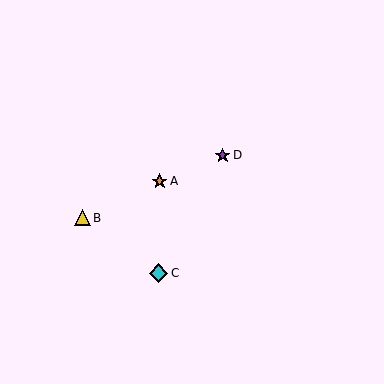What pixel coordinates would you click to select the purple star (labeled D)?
Click at (223, 155) to select the purple star D.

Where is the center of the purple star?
The center of the purple star is at (223, 155).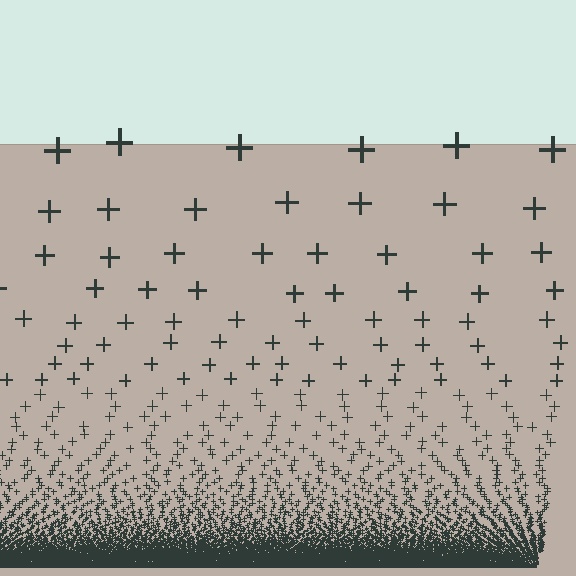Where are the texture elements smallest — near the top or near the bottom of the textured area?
Near the bottom.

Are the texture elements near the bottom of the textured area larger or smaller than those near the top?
Smaller. The gradient is inverted — elements near the bottom are smaller and denser.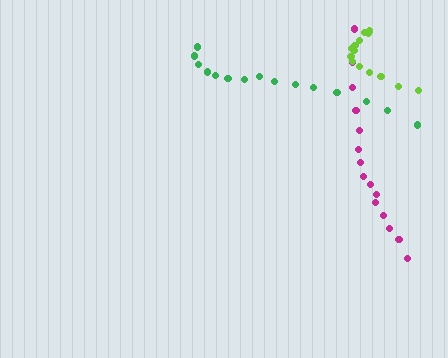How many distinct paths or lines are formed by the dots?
There are 3 distinct paths.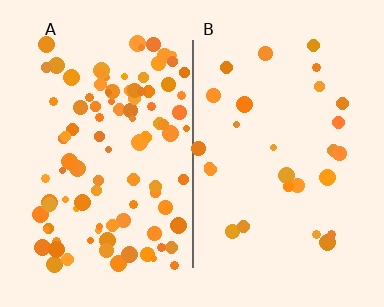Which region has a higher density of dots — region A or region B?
A (the left).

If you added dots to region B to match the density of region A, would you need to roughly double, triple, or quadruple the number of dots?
Approximately quadruple.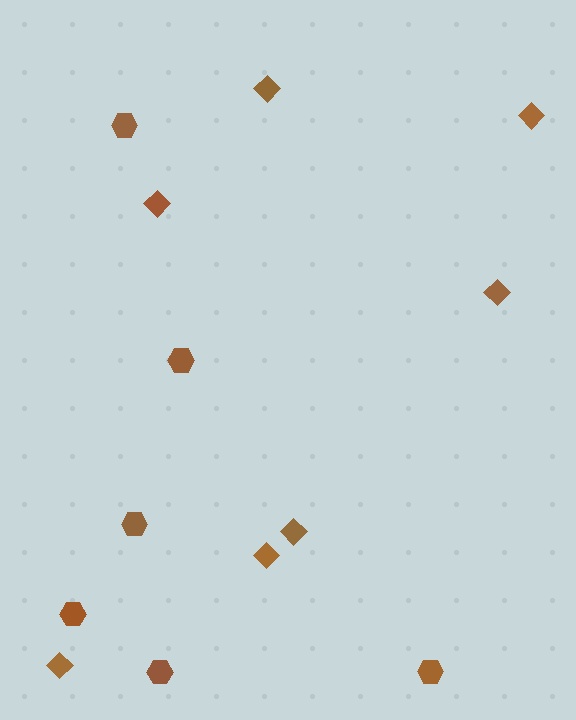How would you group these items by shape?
There are 2 groups: one group of hexagons (6) and one group of diamonds (7).